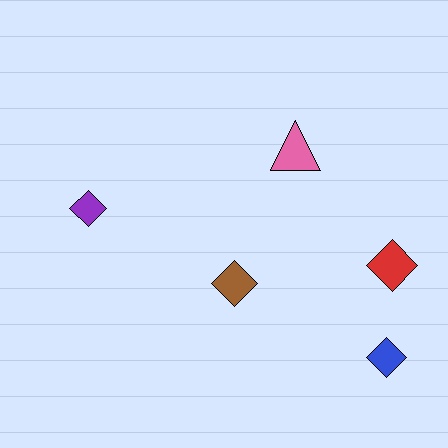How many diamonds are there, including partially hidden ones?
There are 4 diamonds.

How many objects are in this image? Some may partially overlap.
There are 5 objects.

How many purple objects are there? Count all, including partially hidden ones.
There is 1 purple object.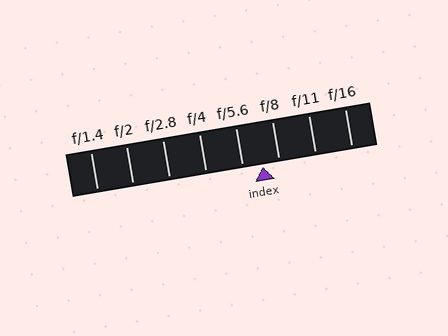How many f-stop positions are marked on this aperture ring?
There are 8 f-stop positions marked.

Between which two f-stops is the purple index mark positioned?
The index mark is between f/5.6 and f/8.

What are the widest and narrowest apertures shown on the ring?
The widest aperture shown is f/1.4 and the narrowest is f/16.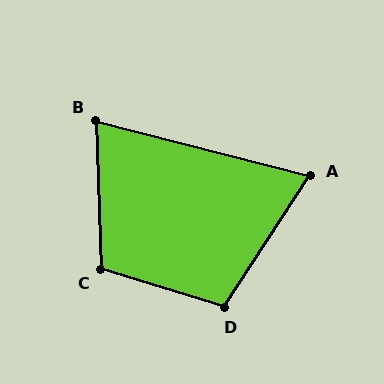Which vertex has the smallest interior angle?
A, at approximately 71 degrees.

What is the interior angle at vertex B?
Approximately 74 degrees (acute).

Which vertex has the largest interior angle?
C, at approximately 109 degrees.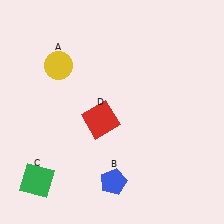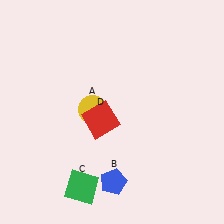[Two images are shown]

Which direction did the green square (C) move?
The green square (C) moved right.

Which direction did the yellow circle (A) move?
The yellow circle (A) moved down.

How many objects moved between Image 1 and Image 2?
2 objects moved between the two images.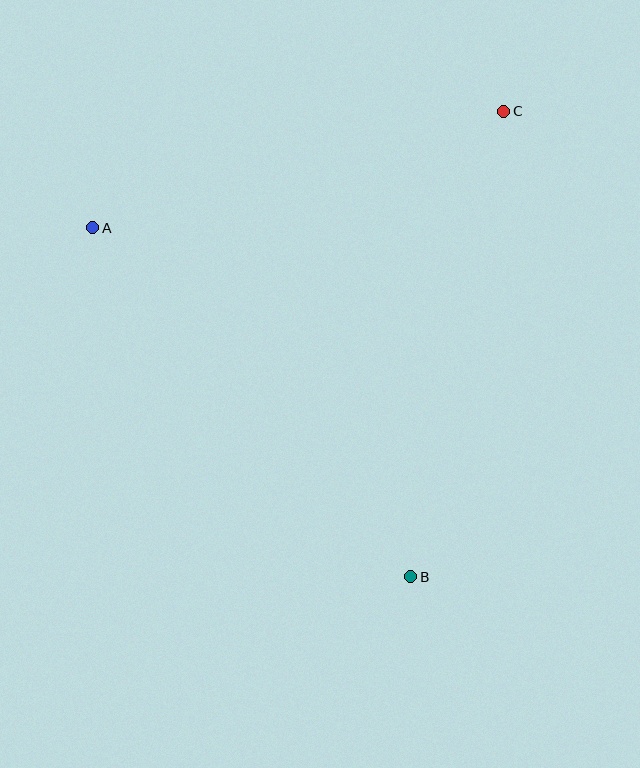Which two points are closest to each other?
Points A and C are closest to each other.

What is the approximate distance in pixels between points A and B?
The distance between A and B is approximately 472 pixels.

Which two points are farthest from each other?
Points B and C are farthest from each other.